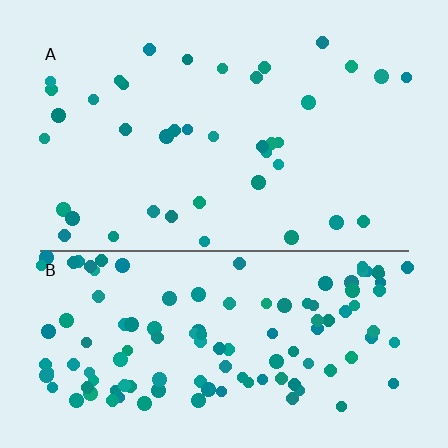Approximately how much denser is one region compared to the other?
Approximately 3.1× — region B over region A.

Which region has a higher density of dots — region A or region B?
B (the bottom).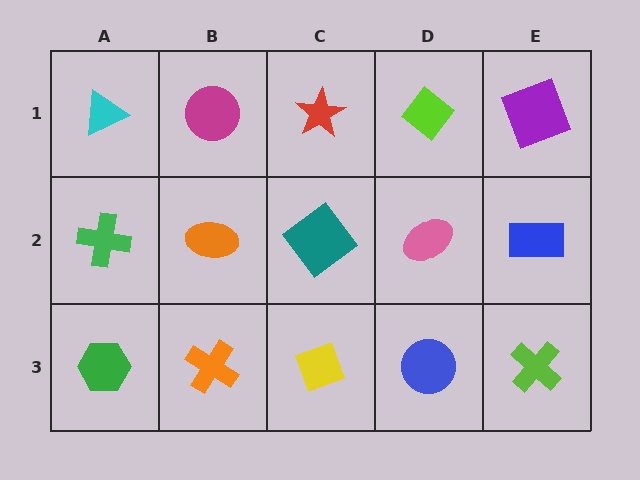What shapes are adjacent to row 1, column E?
A blue rectangle (row 2, column E), a lime diamond (row 1, column D).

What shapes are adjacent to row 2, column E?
A purple square (row 1, column E), a lime cross (row 3, column E), a pink ellipse (row 2, column D).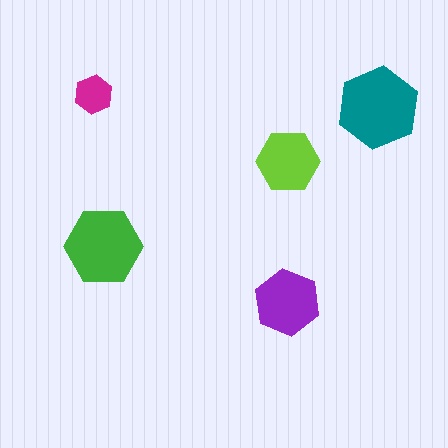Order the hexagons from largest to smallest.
the teal one, the green one, the purple one, the lime one, the magenta one.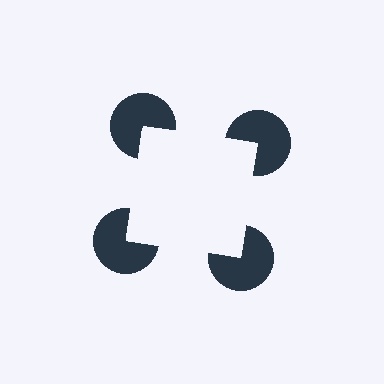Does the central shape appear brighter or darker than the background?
It typically appears slightly brighter than the background, even though no actual brightness change is drawn.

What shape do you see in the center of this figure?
An illusory square — its edges are inferred from the aligned wedge cuts in the pac-man discs, not physically drawn.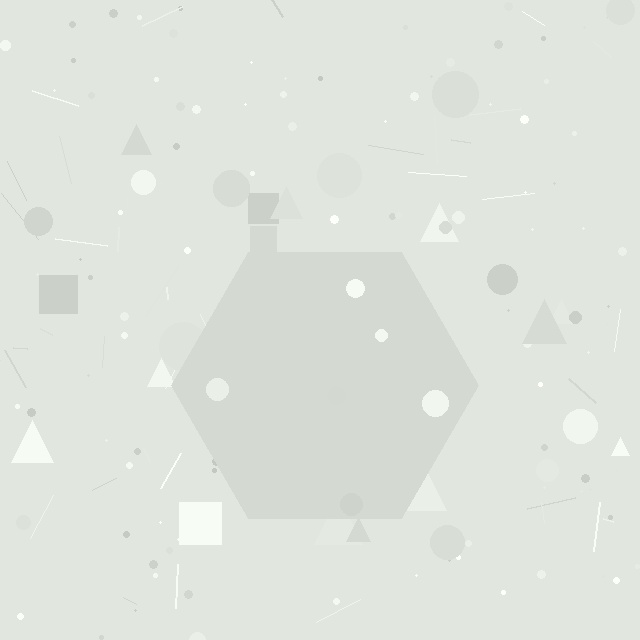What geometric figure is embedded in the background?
A hexagon is embedded in the background.